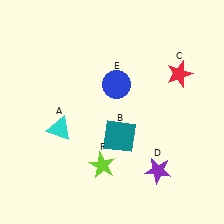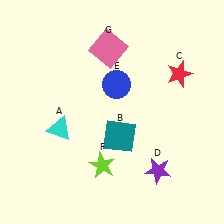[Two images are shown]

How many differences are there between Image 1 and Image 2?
There is 1 difference between the two images.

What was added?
A pink square (G) was added in Image 2.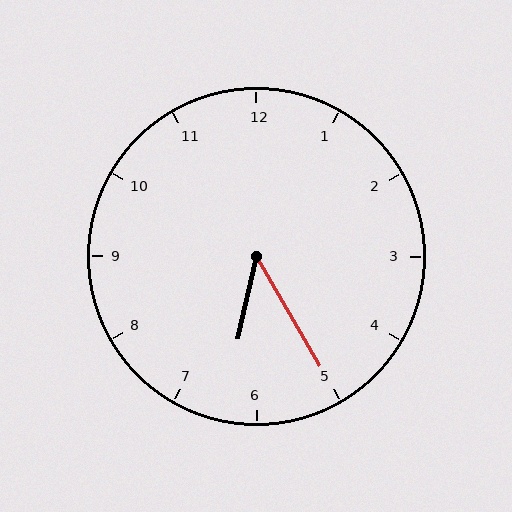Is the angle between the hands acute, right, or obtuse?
It is acute.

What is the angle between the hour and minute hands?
Approximately 42 degrees.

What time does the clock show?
6:25.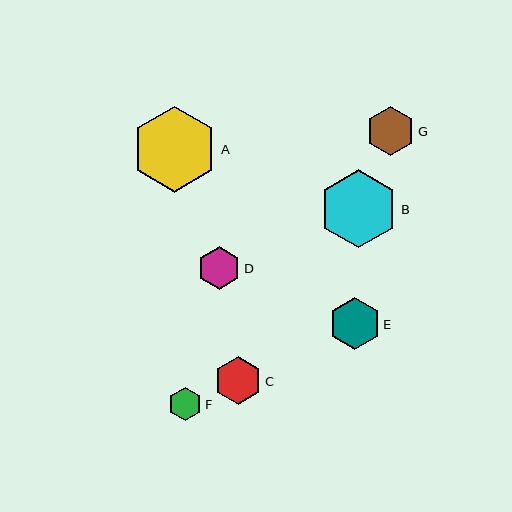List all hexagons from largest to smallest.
From largest to smallest: A, B, E, G, C, D, F.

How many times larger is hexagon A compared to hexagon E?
Hexagon A is approximately 1.7 times the size of hexagon E.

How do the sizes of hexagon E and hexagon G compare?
Hexagon E and hexagon G are approximately the same size.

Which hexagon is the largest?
Hexagon A is the largest with a size of approximately 86 pixels.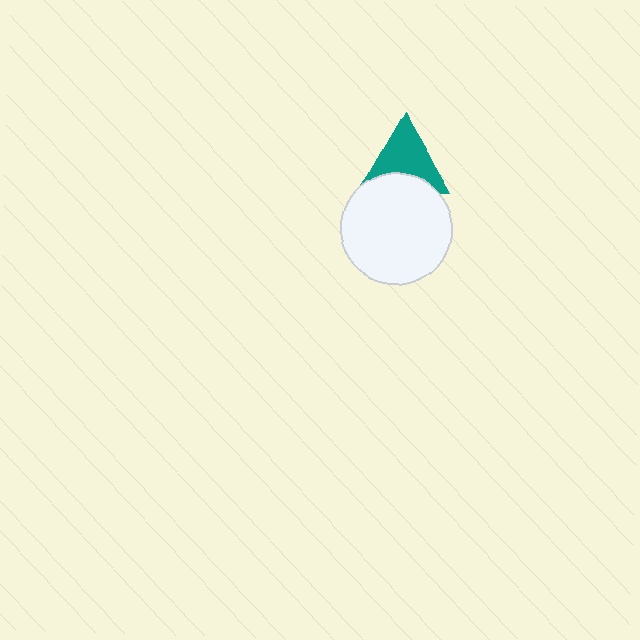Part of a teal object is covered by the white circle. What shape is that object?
It is a triangle.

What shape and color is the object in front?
The object in front is a white circle.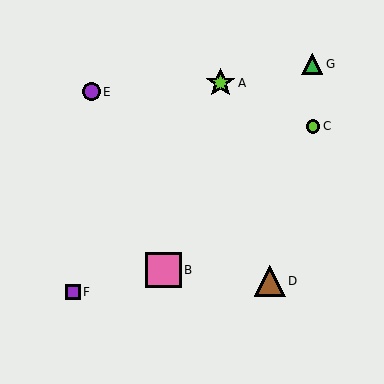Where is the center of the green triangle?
The center of the green triangle is at (312, 64).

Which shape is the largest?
The pink square (labeled B) is the largest.